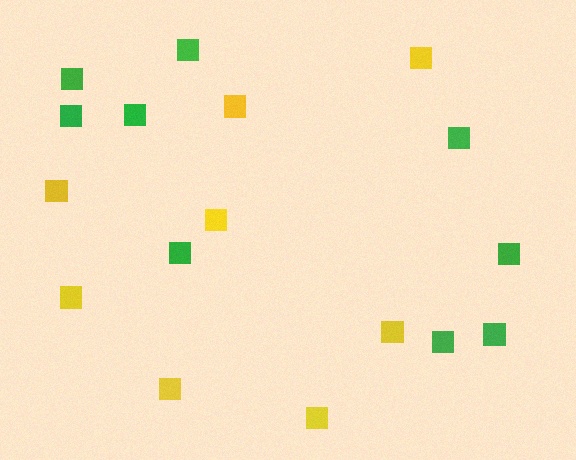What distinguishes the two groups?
There are 2 groups: one group of yellow squares (8) and one group of green squares (9).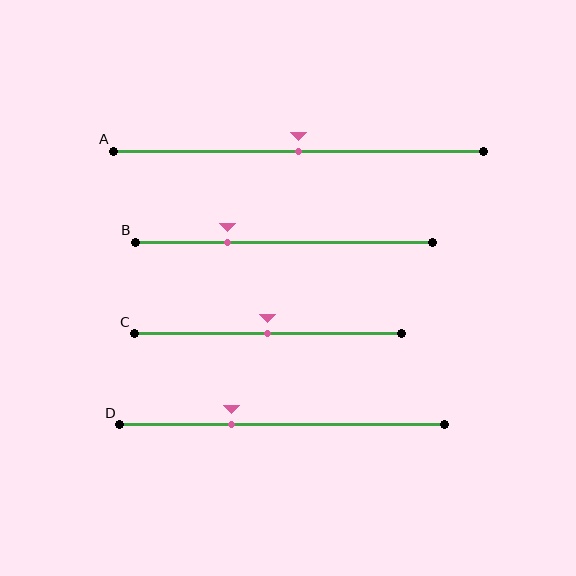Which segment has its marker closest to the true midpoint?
Segment A has its marker closest to the true midpoint.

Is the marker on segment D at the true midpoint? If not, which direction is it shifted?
No, the marker on segment D is shifted to the left by about 16% of the segment length.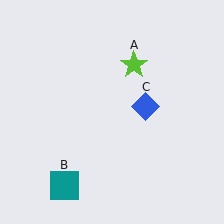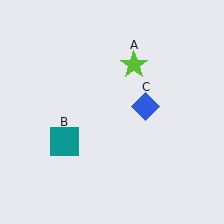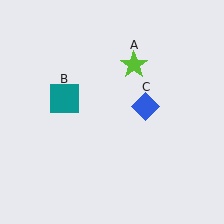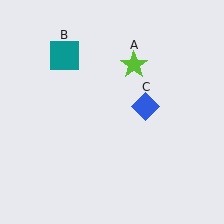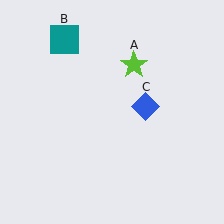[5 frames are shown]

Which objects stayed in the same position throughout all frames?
Lime star (object A) and blue diamond (object C) remained stationary.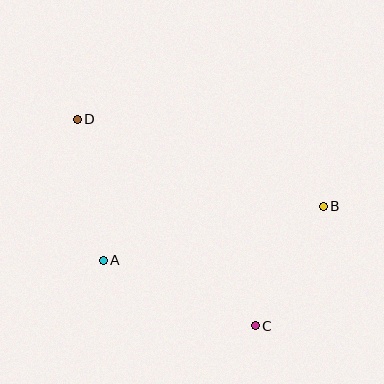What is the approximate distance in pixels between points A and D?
The distance between A and D is approximately 143 pixels.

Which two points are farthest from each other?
Points C and D are farthest from each other.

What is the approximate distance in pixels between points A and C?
The distance between A and C is approximately 165 pixels.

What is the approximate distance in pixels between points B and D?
The distance between B and D is approximately 261 pixels.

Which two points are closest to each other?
Points B and C are closest to each other.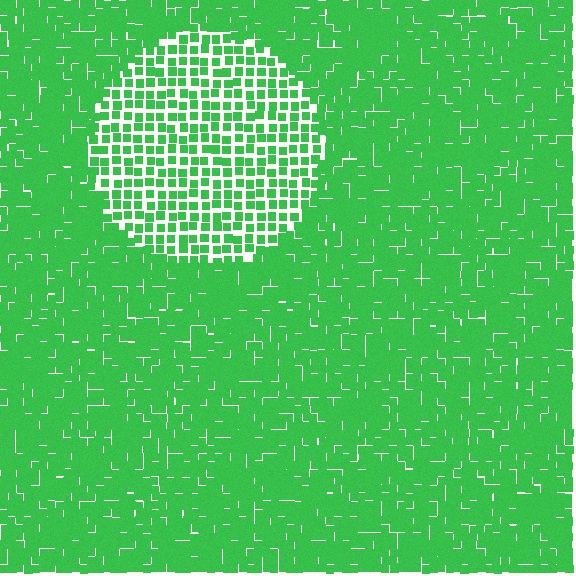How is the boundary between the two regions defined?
The boundary is defined by a change in element density (approximately 1.9x ratio). All elements are the same color, size, and shape.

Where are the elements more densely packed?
The elements are more densely packed outside the circle boundary.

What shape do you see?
I see a circle.